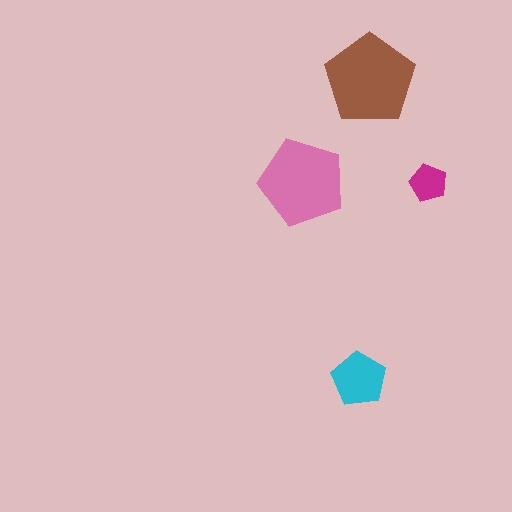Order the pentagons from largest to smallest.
the brown one, the pink one, the cyan one, the magenta one.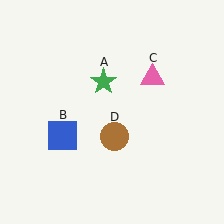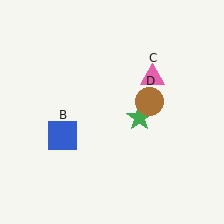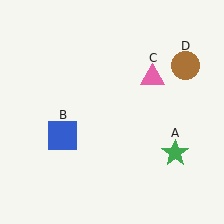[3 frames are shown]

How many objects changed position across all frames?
2 objects changed position: green star (object A), brown circle (object D).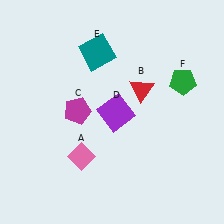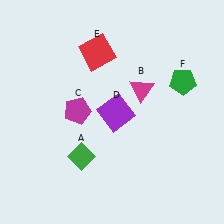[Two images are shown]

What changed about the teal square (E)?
In Image 1, E is teal. In Image 2, it changed to red.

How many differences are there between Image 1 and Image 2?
There are 3 differences between the two images.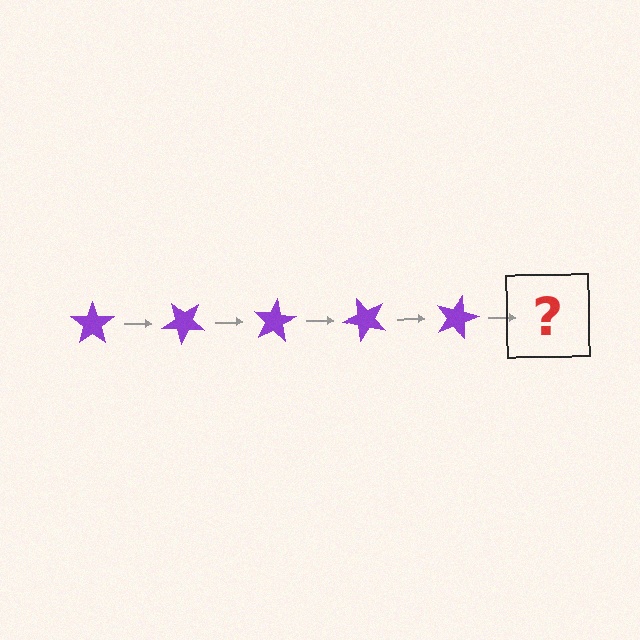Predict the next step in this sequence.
The next step is a purple star rotated 200 degrees.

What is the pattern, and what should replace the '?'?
The pattern is that the star rotates 40 degrees each step. The '?' should be a purple star rotated 200 degrees.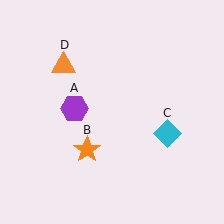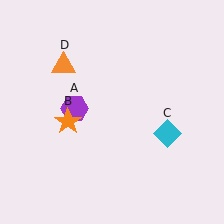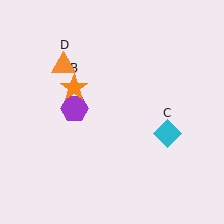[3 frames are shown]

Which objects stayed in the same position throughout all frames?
Purple hexagon (object A) and cyan diamond (object C) and orange triangle (object D) remained stationary.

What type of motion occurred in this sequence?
The orange star (object B) rotated clockwise around the center of the scene.